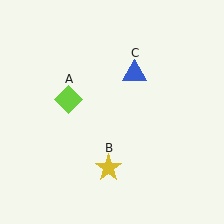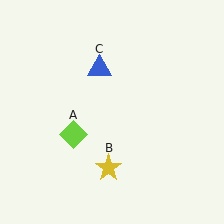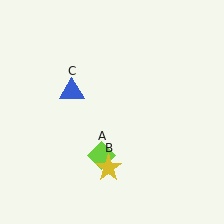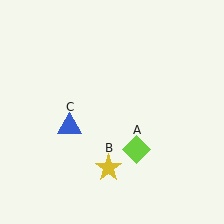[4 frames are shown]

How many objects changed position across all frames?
2 objects changed position: lime diamond (object A), blue triangle (object C).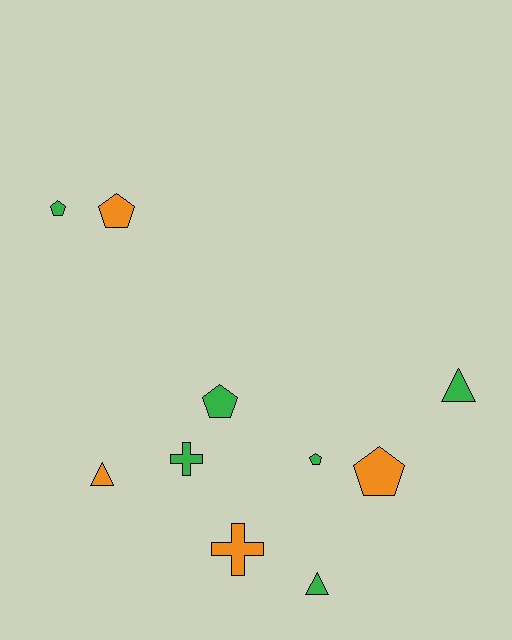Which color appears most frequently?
Green, with 6 objects.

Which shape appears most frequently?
Pentagon, with 5 objects.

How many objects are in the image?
There are 10 objects.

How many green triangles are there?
There are 2 green triangles.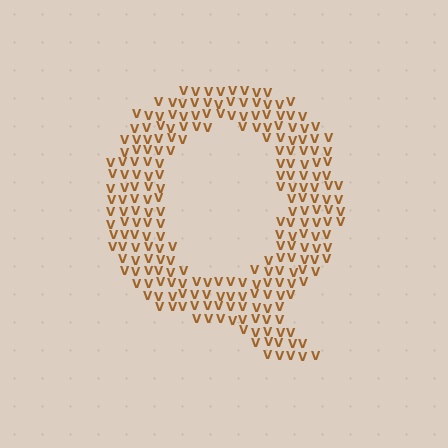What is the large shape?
The large shape is the letter Q.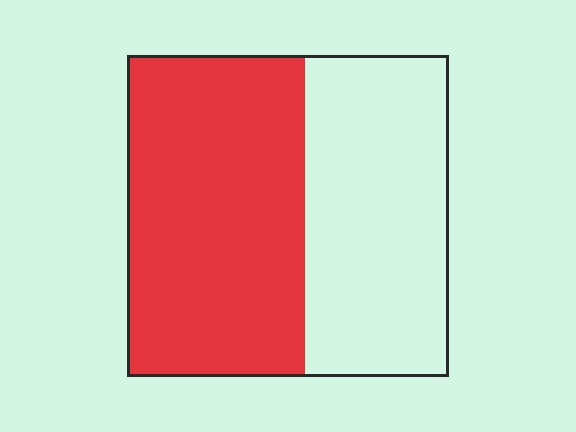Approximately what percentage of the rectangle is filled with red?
Approximately 55%.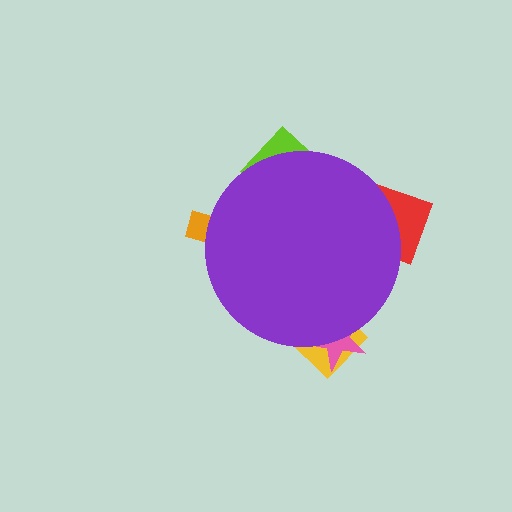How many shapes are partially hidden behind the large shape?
5 shapes are partially hidden.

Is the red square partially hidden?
Yes, the red square is partially hidden behind the purple circle.